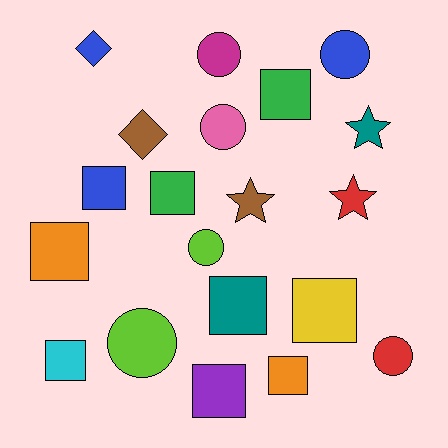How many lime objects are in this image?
There are 2 lime objects.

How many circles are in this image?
There are 6 circles.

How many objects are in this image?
There are 20 objects.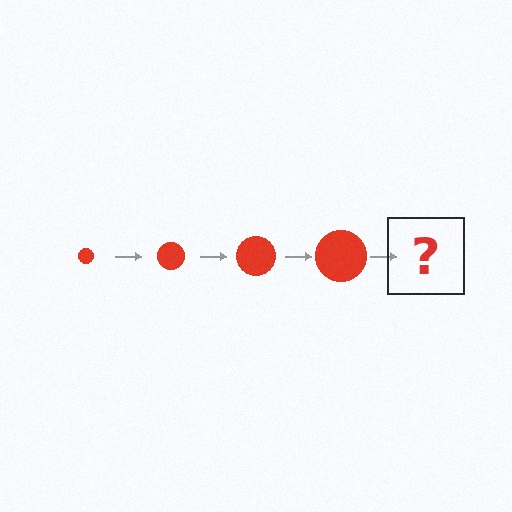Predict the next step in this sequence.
The next step is a red circle, larger than the previous one.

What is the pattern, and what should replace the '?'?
The pattern is that the circle gets progressively larger each step. The '?' should be a red circle, larger than the previous one.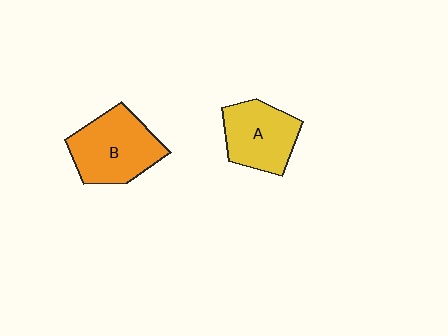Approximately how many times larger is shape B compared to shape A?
Approximately 1.2 times.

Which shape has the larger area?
Shape B (orange).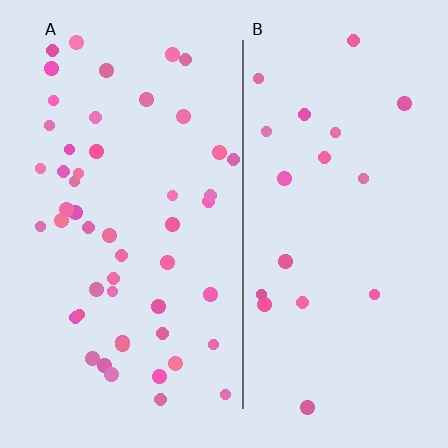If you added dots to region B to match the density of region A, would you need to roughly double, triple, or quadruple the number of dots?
Approximately triple.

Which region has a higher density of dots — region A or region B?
A (the left).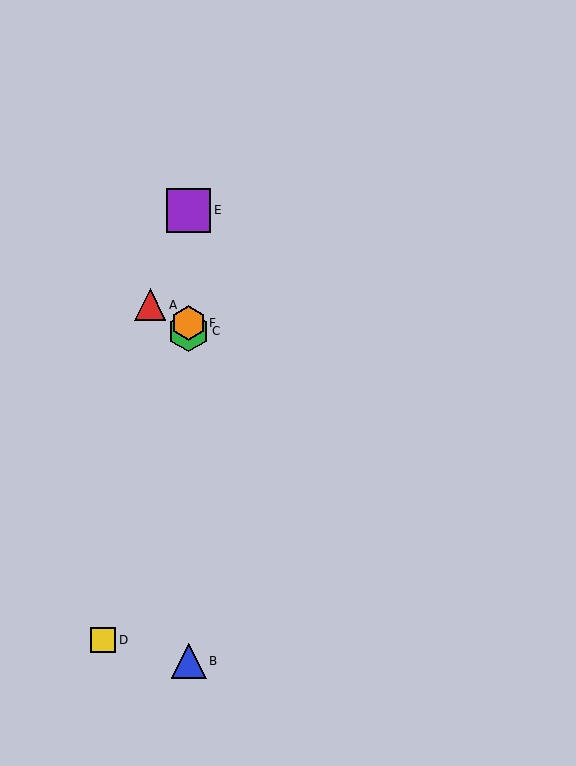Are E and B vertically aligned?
Yes, both are at x≈189.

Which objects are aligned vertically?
Objects B, C, E, F are aligned vertically.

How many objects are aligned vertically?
4 objects (B, C, E, F) are aligned vertically.